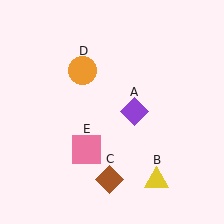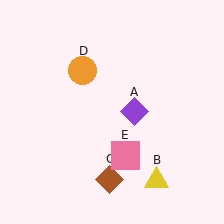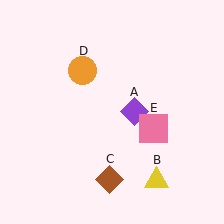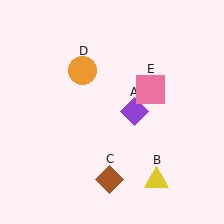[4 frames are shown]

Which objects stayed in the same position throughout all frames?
Purple diamond (object A) and yellow triangle (object B) and brown diamond (object C) and orange circle (object D) remained stationary.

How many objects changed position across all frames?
1 object changed position: pink square (object E).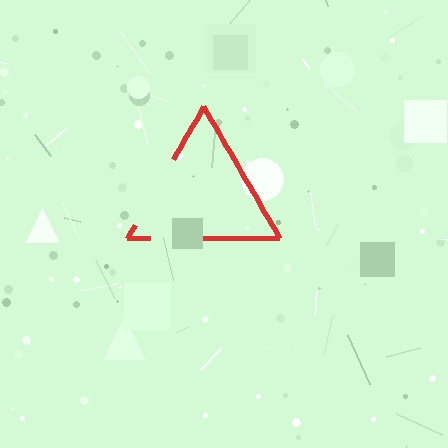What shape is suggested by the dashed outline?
The dashed outline suggests a triangle.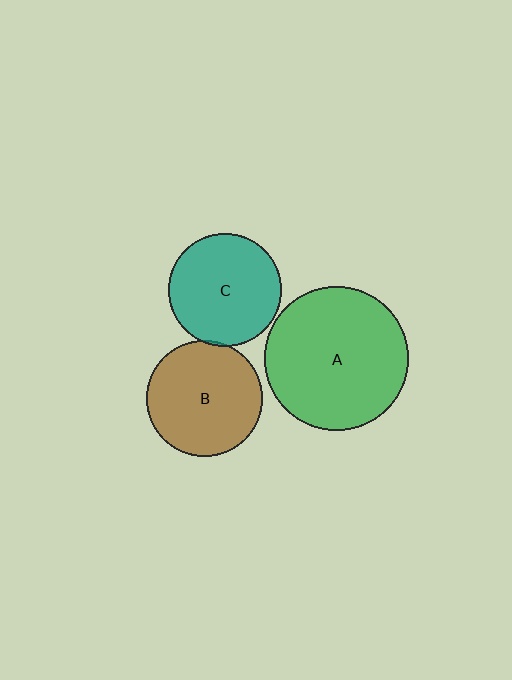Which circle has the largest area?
Circle A (green).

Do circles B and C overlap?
Yes.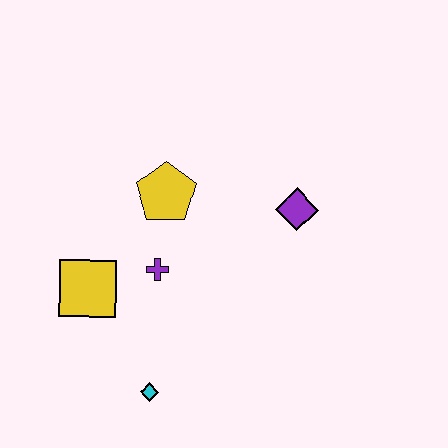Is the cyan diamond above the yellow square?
No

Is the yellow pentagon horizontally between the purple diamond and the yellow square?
Yes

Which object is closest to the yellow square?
The purple cross is closest to the yellow square.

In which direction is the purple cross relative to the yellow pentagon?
The purple cross is below the yellow pentagon.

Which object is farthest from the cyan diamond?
The purple diamond is farthest from the cyan diamond.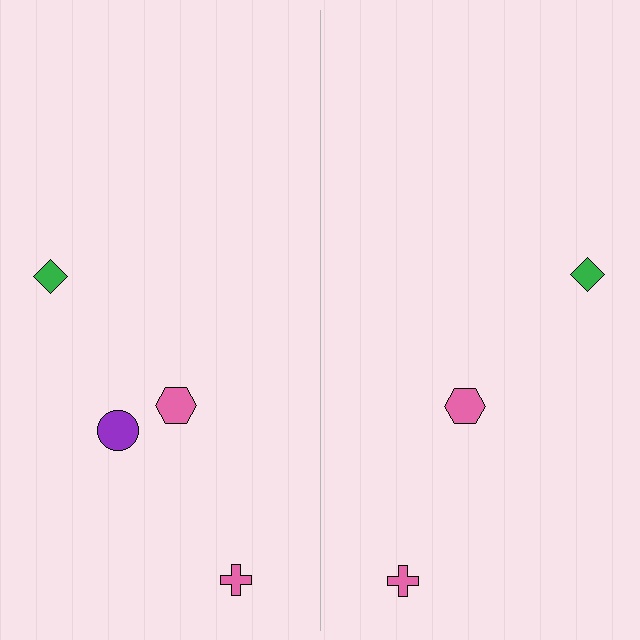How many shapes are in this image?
There are 7 shapes in this image.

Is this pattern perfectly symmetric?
No, the pattern is not perfectly symmetric. A purple circle is missing from the right side.